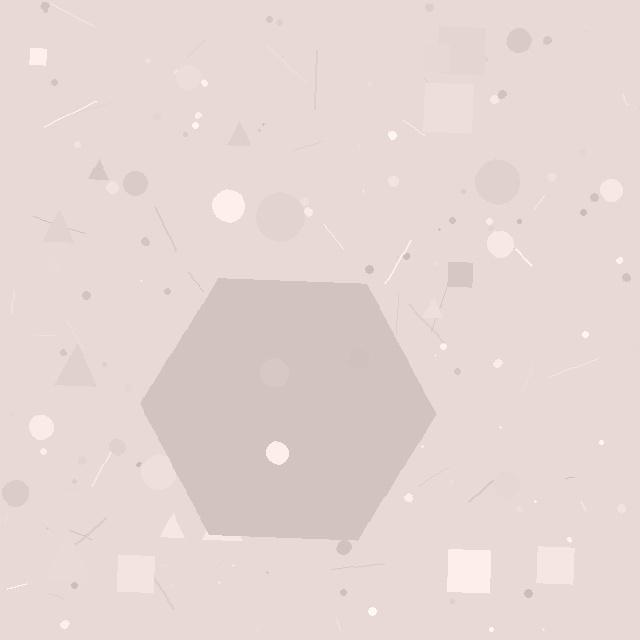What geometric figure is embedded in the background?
A hexagon is embedded in the background.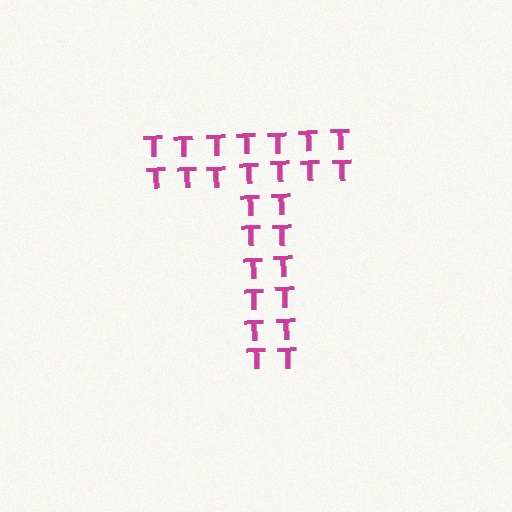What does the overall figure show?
The overall figure shows the letter T.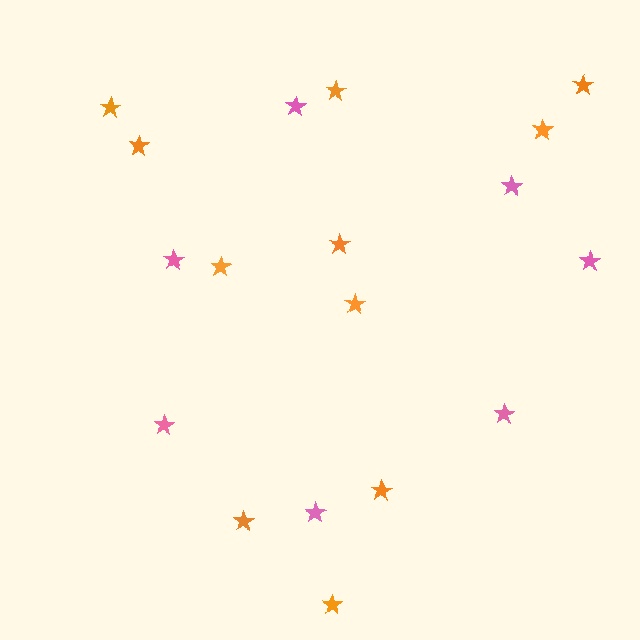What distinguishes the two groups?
There are 2 groups: one group of orange stars (11) and one group of pink stars (7).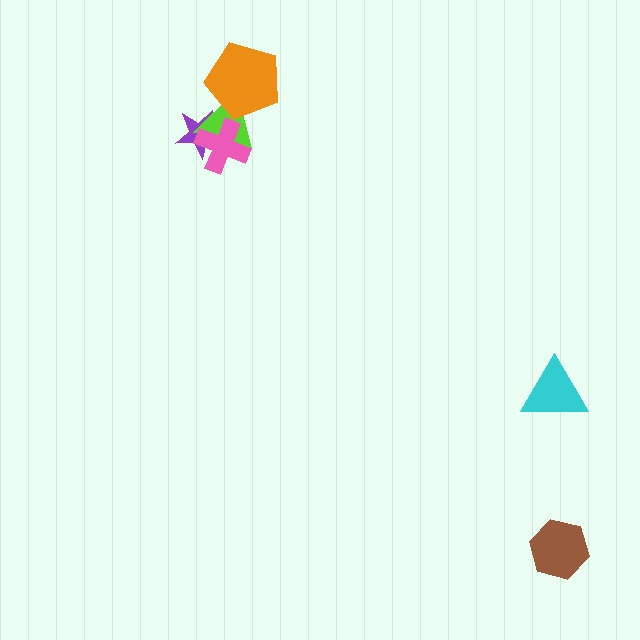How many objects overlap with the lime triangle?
3 objects overlap with the lime triangle.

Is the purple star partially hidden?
Yes, it is partially covered by another shape.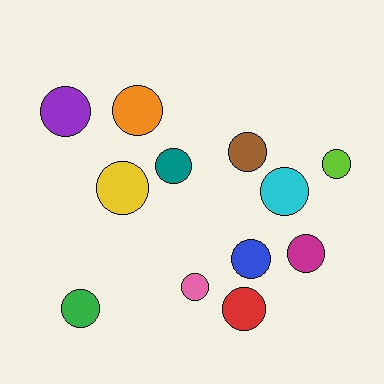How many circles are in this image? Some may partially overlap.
There are 12 circles.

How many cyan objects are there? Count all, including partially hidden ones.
There is 1 cyan object.